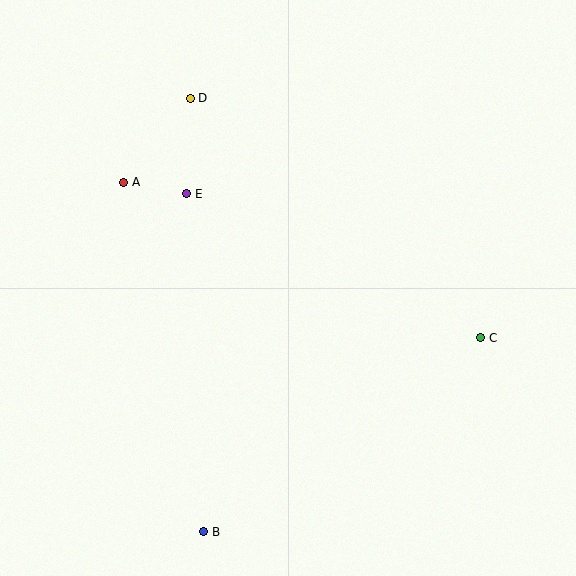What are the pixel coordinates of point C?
Point C is at (481, 338).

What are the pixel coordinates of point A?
Point A is at (124, 183).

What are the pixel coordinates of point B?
Point B is at (204, 532).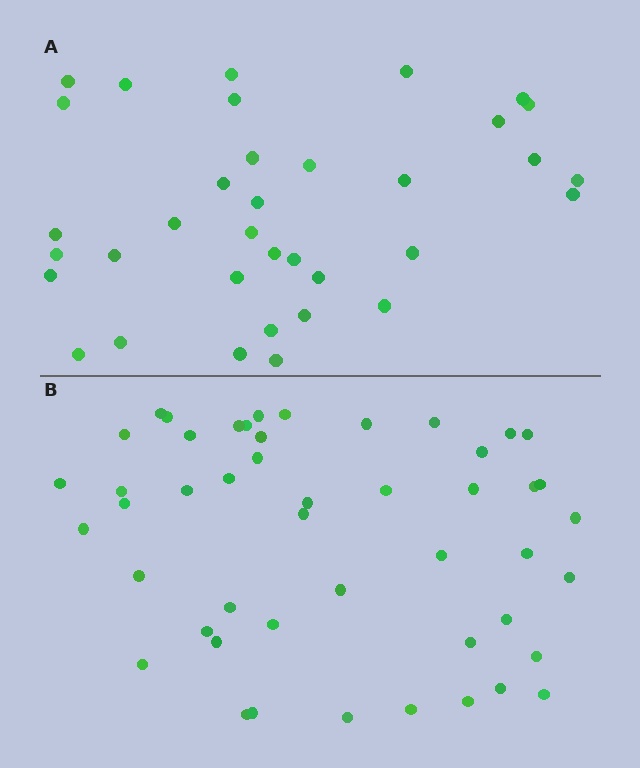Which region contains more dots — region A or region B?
Region B (the bottom region) has more dots.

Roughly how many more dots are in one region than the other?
Region B has approximately 15 more dots than region A.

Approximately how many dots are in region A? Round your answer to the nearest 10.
About 40 dots. (The exact count is 35, which rounds to 40.)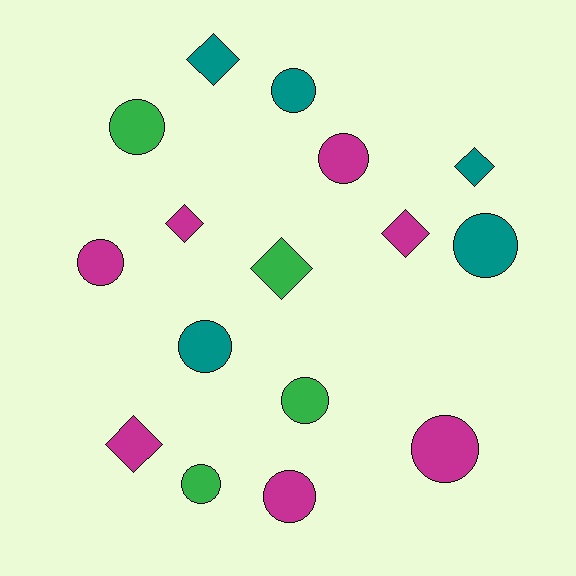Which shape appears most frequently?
Circle, with 10 objects.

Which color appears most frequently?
Magenta, with 7 objects.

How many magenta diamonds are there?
There are 3 magenta diamonds.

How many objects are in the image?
There are 16 objects.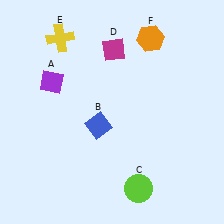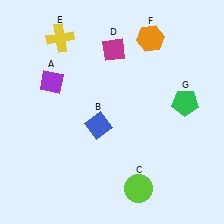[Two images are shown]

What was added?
A green pentagon (G) was added in Image 2.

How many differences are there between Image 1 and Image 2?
There is 1 difference between the two images.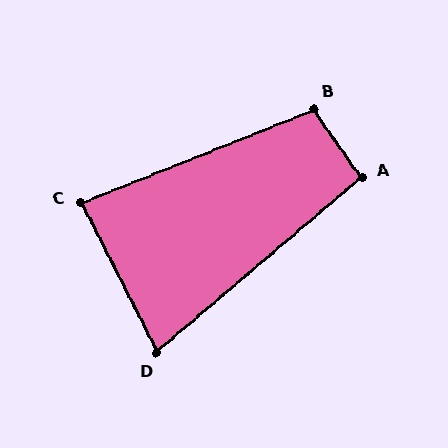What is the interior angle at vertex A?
Approximately 95 degrees (obtuse).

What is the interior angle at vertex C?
Approximately 85 degrees (acute).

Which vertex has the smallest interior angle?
D, at approximately 77 degrees.